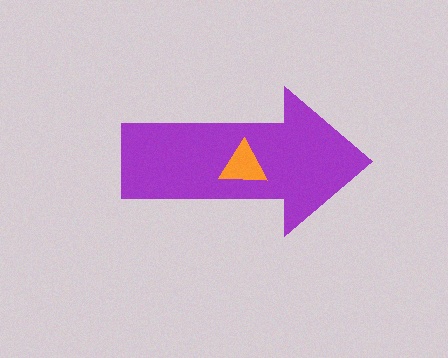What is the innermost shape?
The orange triangle.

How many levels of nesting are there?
2.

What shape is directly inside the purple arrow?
The orange triangle.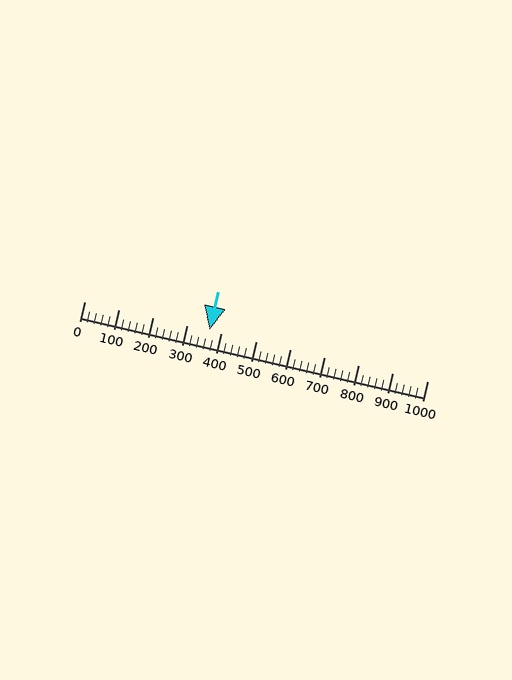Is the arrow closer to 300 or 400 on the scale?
The arrow is closer to 400.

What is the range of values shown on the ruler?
The ruler shows values from 0 to 1000.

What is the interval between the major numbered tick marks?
The major tick marks are spaced 100 units apart.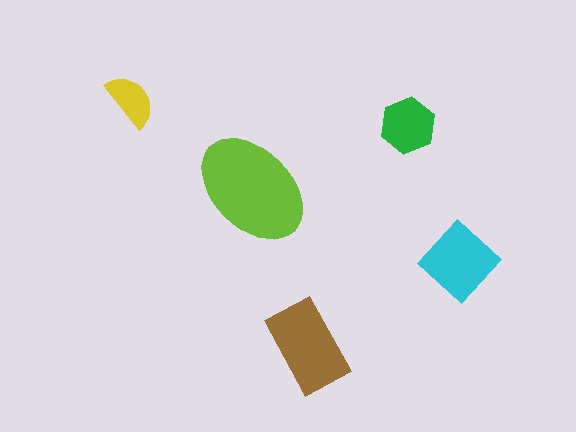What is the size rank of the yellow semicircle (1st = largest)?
5th.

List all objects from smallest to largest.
The yellow semicircle, the green hexagon, the cyan diamond, the brown rectangle, the lime ellipse.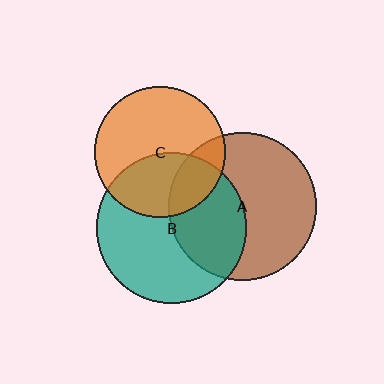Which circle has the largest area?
Circle B (teal).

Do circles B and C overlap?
Yes.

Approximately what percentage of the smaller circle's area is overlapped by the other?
Approximately 40%.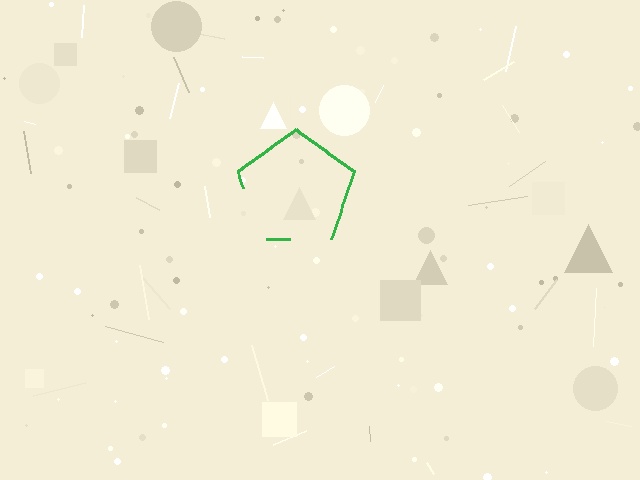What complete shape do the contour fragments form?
The contour fragments form a pentagon.